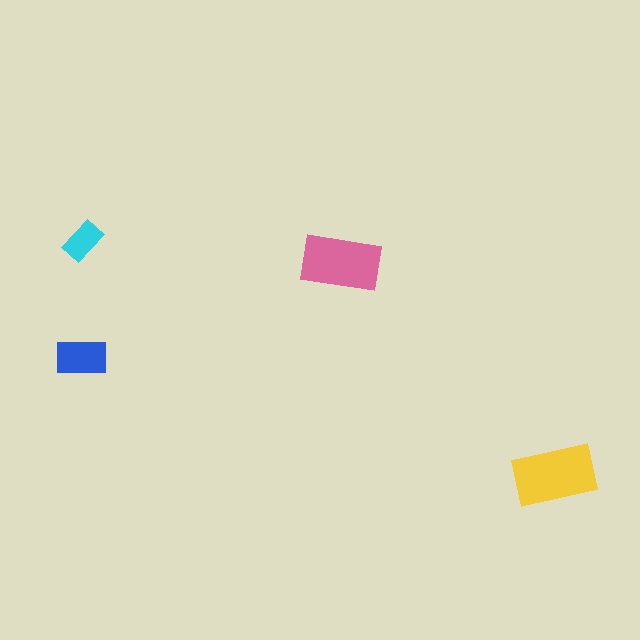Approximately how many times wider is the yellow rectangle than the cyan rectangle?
About 2 times wider.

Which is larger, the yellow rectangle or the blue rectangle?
The yellow one.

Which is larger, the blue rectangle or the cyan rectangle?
The blue one.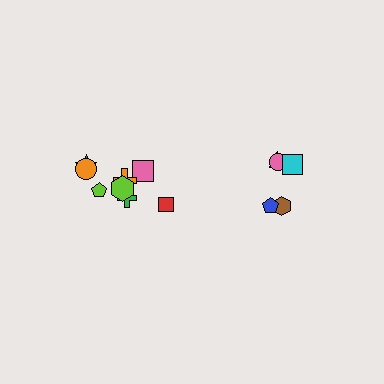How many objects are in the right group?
There are 5 objects.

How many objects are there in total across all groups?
There are 13 objects.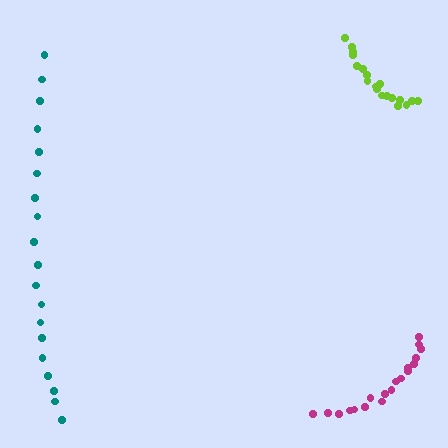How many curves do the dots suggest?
There are 3 distinct paths.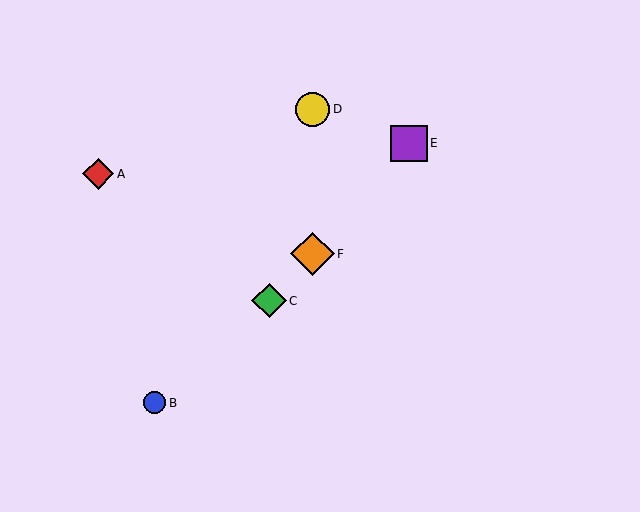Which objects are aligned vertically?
Objects D, F are aligned vertically.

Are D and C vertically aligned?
No, D is at x≈313 and C is at x≈269.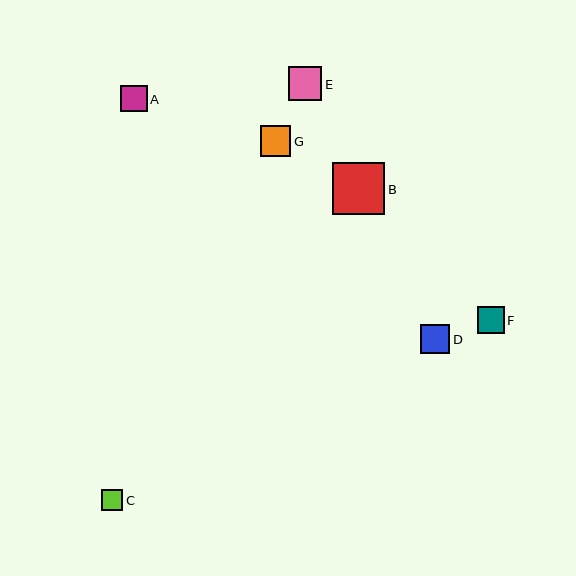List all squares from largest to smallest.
From largest to smallest: B, E, G, D, F, A, C.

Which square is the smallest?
Square C is the smallest with a size of approximately 22 pixels.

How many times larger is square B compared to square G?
Square B is approximately 1.7 times the size of square G.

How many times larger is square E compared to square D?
Square E is approximately 1.2 times the size of square D.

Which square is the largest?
Square B is the largest with a size of approximately 52 pixels.